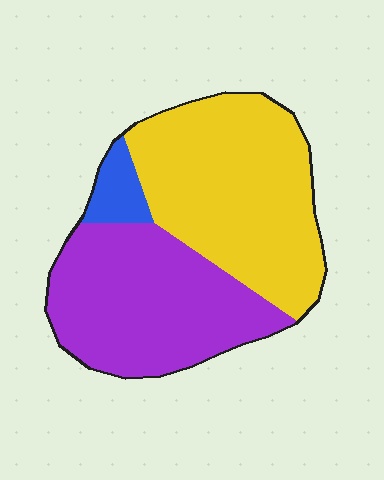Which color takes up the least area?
Blue, at roughly 5%.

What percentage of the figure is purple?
Purple covers about 45% of the figure.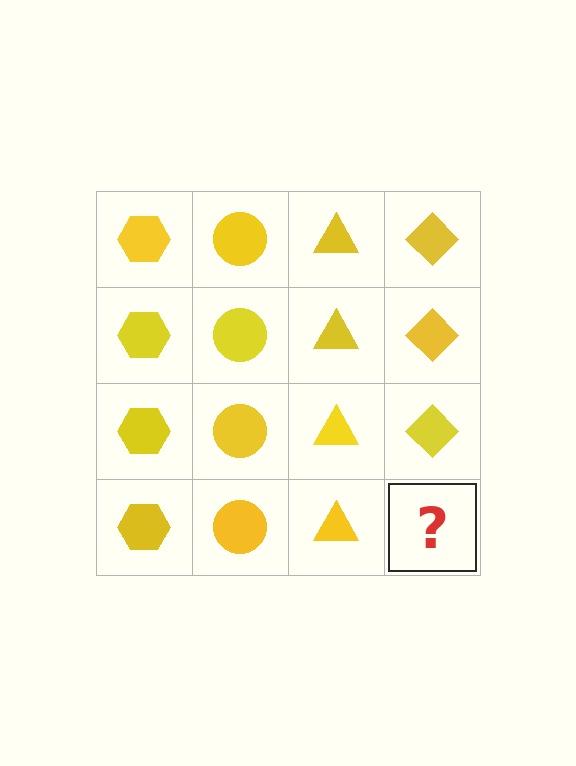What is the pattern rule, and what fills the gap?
The rule is that each column has a consistent shape. The gap should be filled with a yellow diamond.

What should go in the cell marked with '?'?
The missing cell should contain a yellow diamond.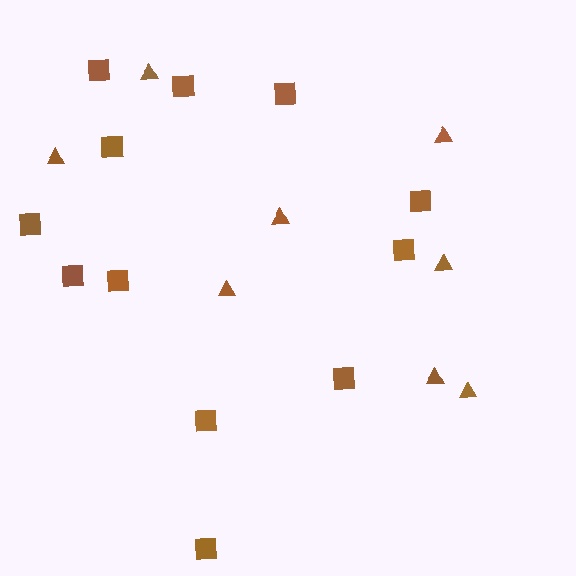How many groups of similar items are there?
There are 2 groups: one group of squares (12) and one group of triangles (8).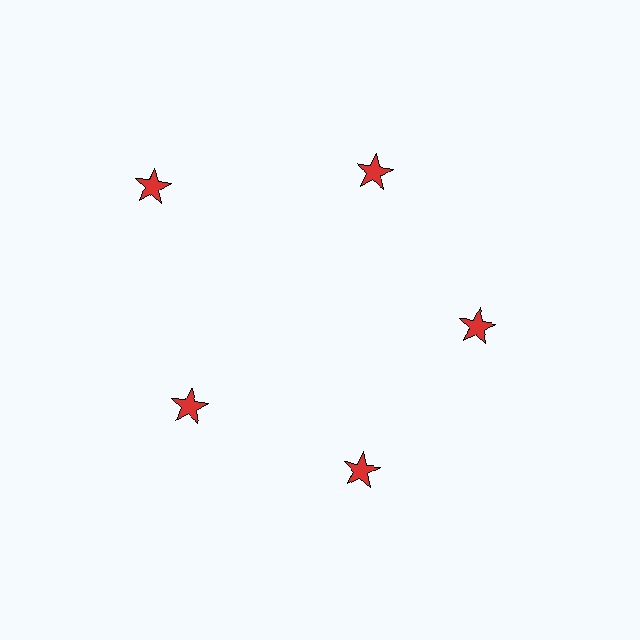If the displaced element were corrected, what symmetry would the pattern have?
It would have 5-fold rotational symmetry — the pattern would map onto itself every 72 degrees.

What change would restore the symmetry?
The symmetry would be restored by moving it inward, back onto the ring so that all 5 stars sit at equal angles and equal distance from the center.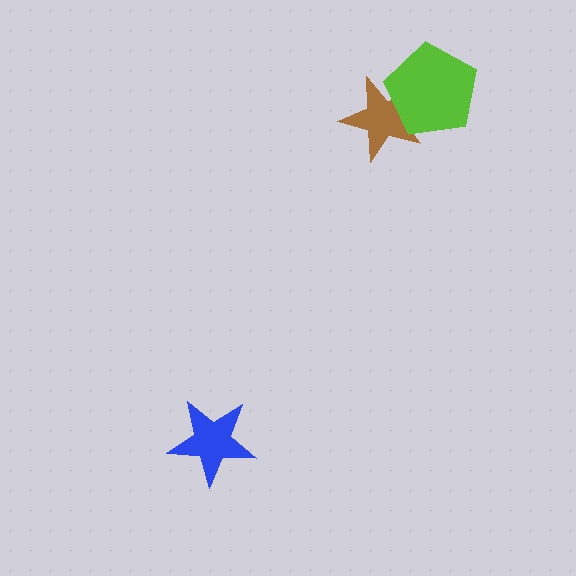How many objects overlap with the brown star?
1 object overlaps with the brown star.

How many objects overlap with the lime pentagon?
1 object overlaps with the lime pentagon.